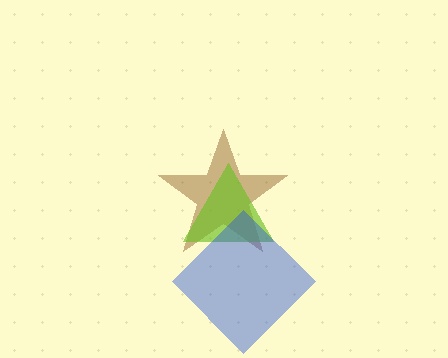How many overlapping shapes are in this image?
There are 3 overlapping shapes in the image.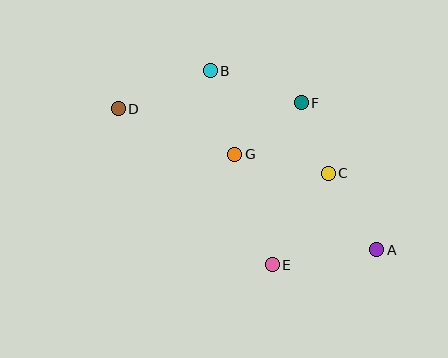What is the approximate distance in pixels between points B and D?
The distance between B and D is approximately 100 pixels.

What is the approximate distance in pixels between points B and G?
The distance between B and G is approximately 87 pixels.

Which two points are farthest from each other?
Points A and D are farthest from each other.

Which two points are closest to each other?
Points C and F are closest to each other.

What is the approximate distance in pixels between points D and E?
The distance between D and E is approximately 219 pixels.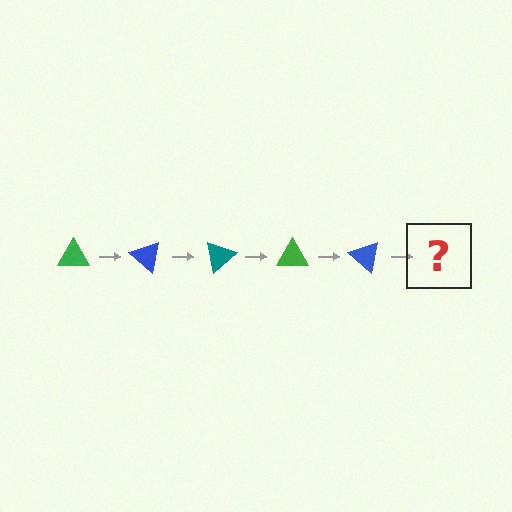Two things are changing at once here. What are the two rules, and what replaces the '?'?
The two rules are that it rotates 40 degrees each step and the color cycles through green, blue, and teal. The '?' should be a teal triangle, rotated 200 degrees from the start.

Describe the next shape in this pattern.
It should be a teal triangle, rotated 200 degrees from the start.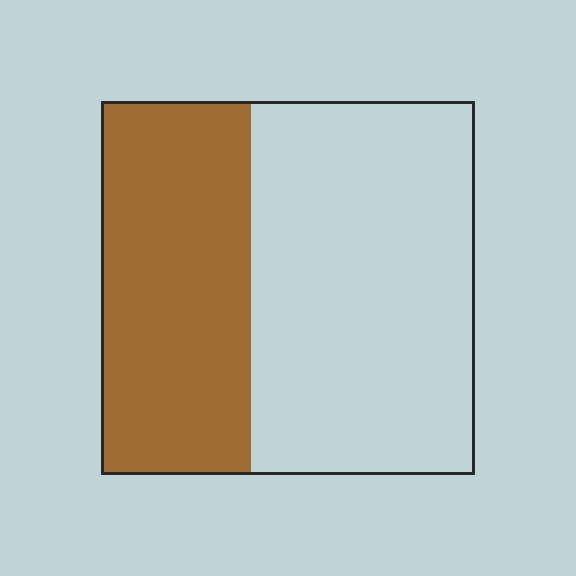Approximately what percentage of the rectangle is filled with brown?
Approximately 40%.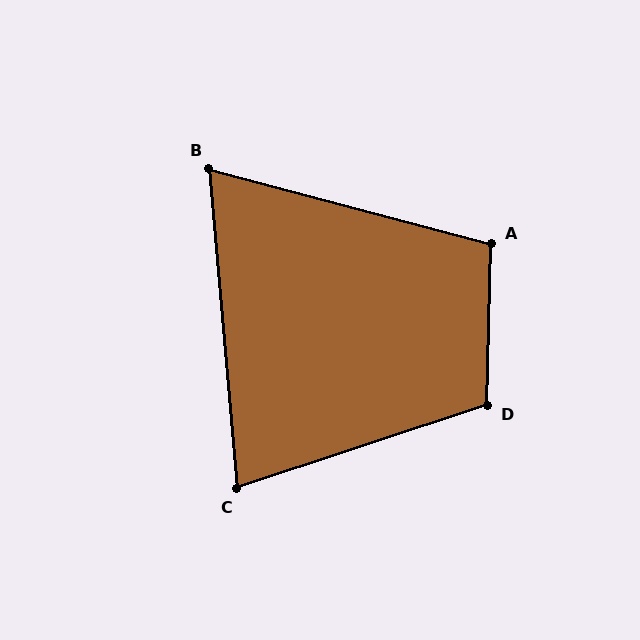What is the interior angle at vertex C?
Approximately 77 degrees (acute).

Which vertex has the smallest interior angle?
B, at approximately 70 degrees.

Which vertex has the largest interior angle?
D, at approximately 110 degrees.